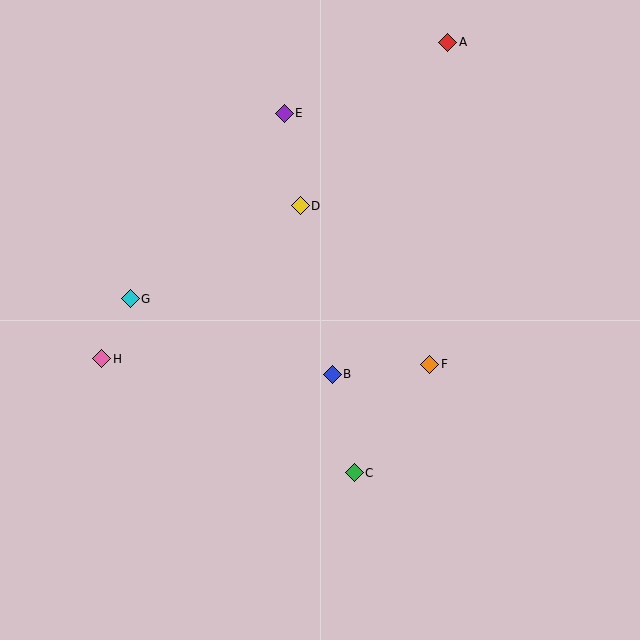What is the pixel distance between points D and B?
The distance between D and B is 172 pixels.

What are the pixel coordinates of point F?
Point F is at (430, 364).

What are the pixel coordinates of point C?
Point C is at (354, 473).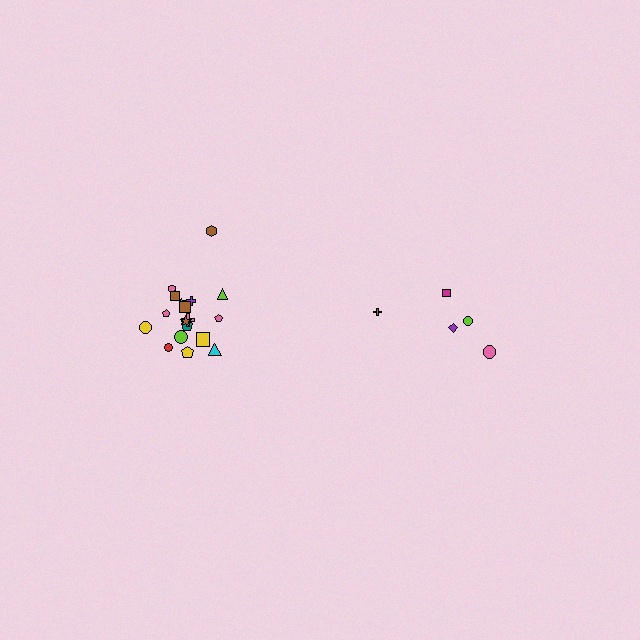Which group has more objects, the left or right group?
The left group.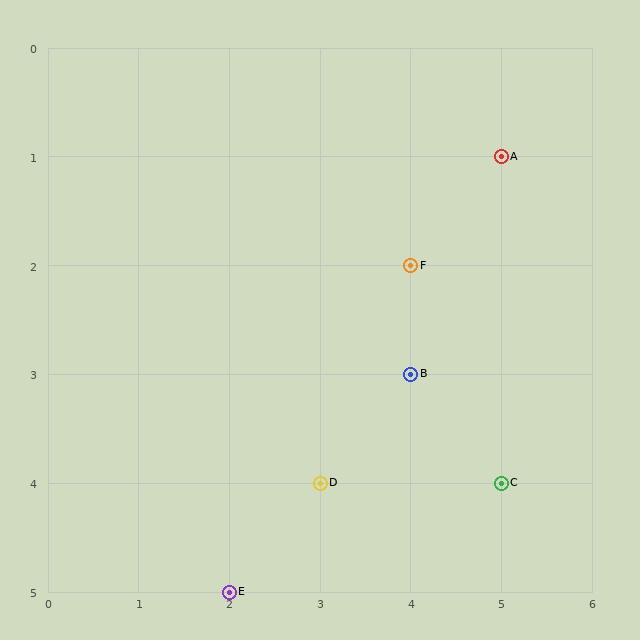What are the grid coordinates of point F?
Point F is at grid coordinates (4, 2).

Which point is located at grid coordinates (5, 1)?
Point A is at (5, 1).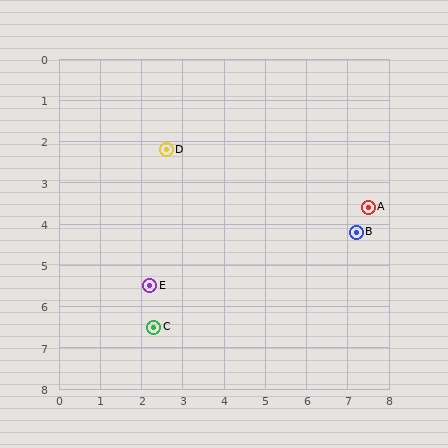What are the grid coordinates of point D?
Point D is at approximately (2.6, 2.2).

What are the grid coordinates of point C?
Point C is at approximately (2.3, 6.5).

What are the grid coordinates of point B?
Point B is at approximately (7.2, 4.2).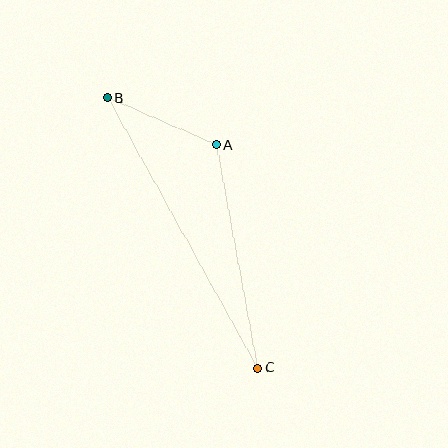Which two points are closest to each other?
Points A and B are closest to each other.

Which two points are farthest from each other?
Points B and C are farthest from each other.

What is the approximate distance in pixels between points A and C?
The distance between A and C is approximately 227 pixels.